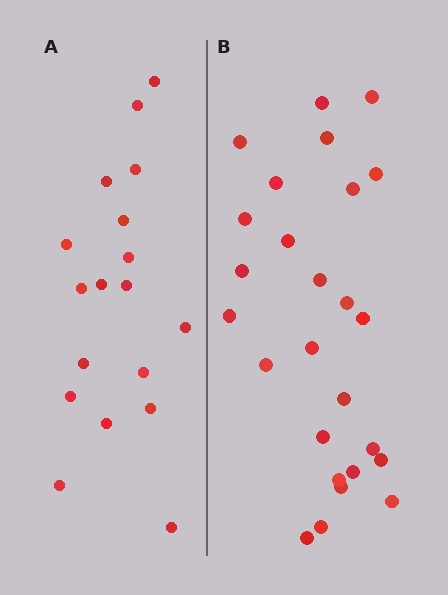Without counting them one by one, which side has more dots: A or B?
Region B (the right region) has more dots.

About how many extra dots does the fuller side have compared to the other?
Region B has roughly 8 or so more dots than region A.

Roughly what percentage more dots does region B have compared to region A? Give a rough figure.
About 45% more.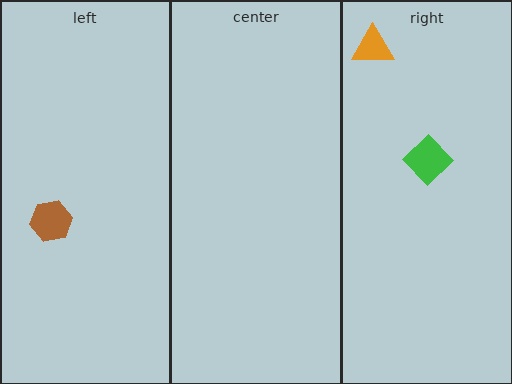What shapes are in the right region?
The green diamond, the orange triangle.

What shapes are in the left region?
The brown hexagon.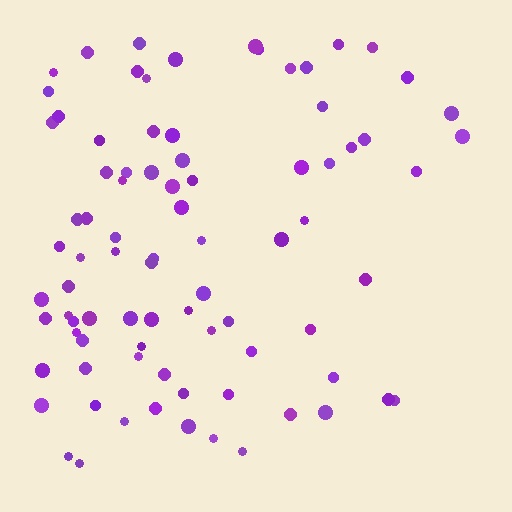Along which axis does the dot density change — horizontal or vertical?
Horizontal.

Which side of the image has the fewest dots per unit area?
The right.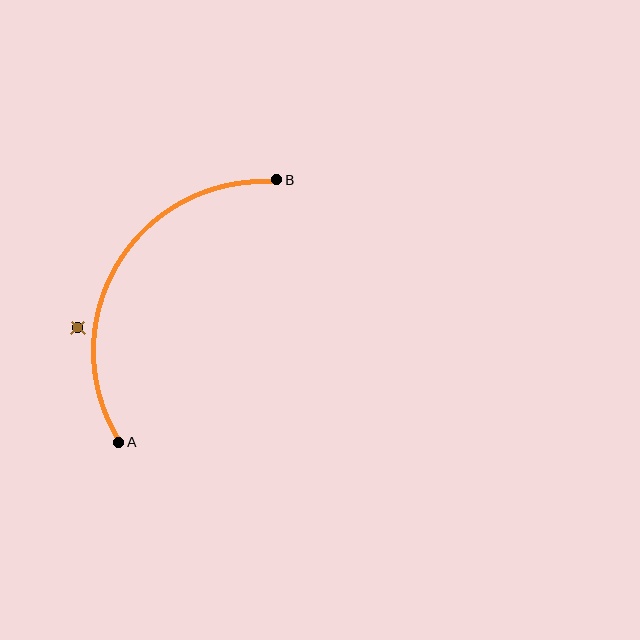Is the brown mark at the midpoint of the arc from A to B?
No — the brown mark does not lie on the arc at all. It sits slightly outside the curve.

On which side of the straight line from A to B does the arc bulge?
The arc bulges to the left of the straight line connecting A and B.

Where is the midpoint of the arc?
The arc midpoint is the point on the curve farthest from the straight line joining A and B. It sits to the left of that line.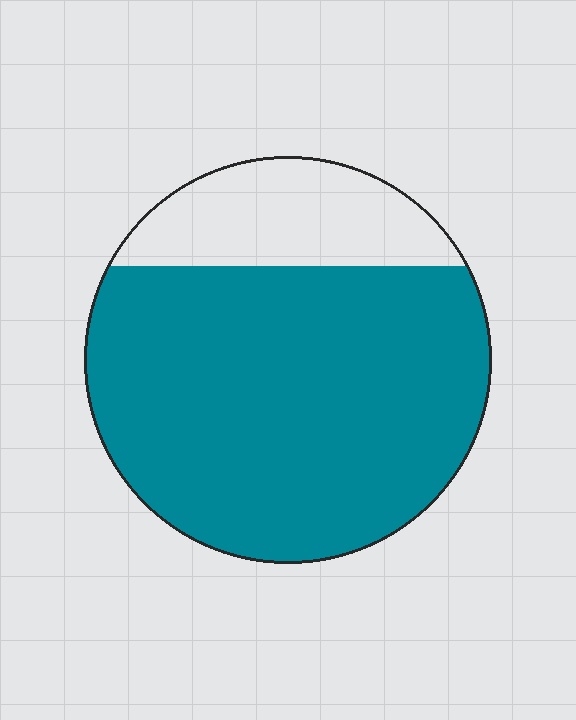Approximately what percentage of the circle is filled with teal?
Approximately 80%.